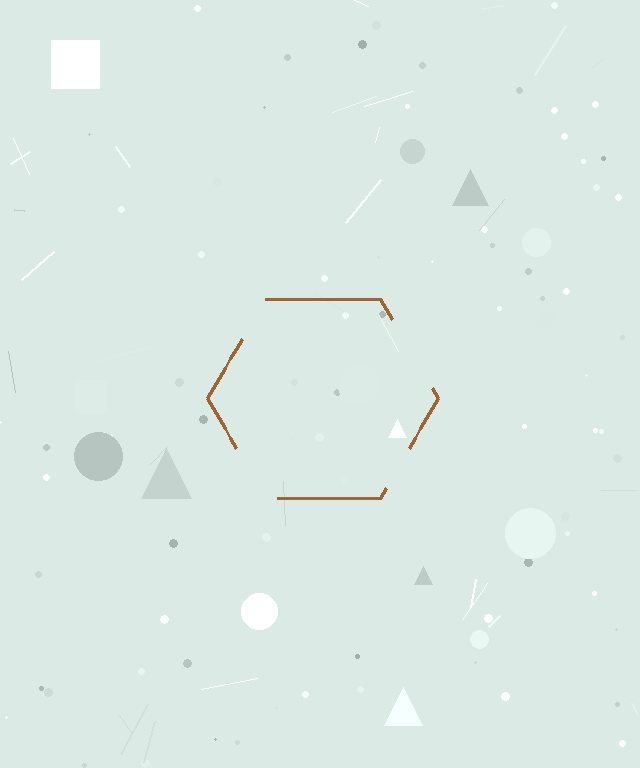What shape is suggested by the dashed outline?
The dashed outline suggests a hexagon.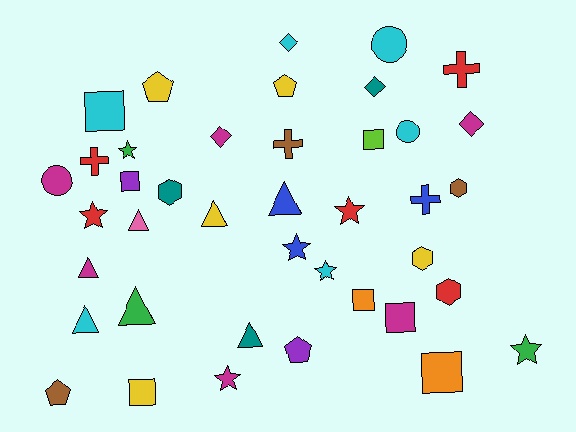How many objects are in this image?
There are 40 objects.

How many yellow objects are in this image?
There are 5 yellow objects.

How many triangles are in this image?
There are 7 triangles.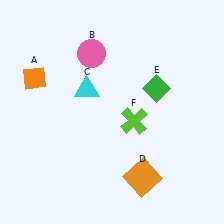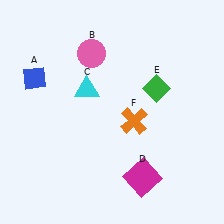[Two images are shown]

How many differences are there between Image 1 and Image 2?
There are 3 differences between the two images.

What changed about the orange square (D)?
In Image 1, D is orange. In Image 2, it changed to magenta.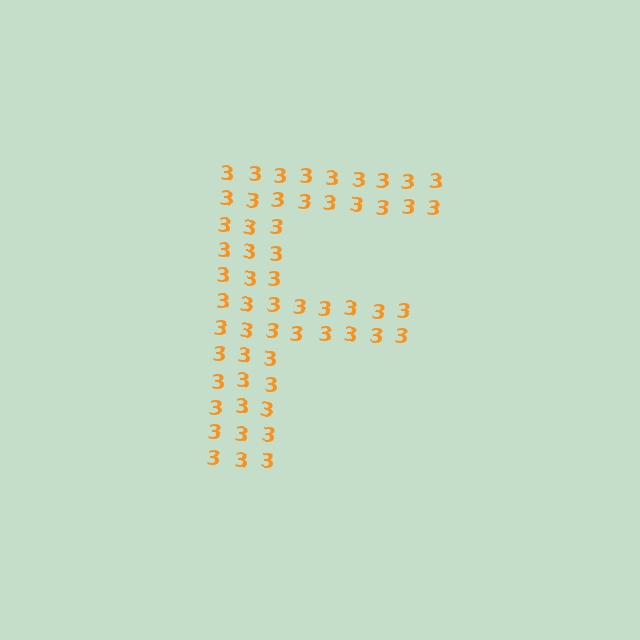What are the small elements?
The small elements are digit 3's.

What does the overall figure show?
The overall figure shows the letter F.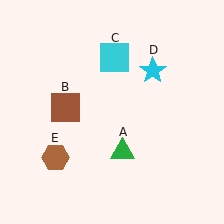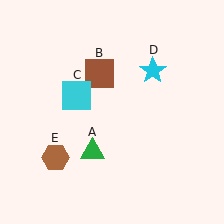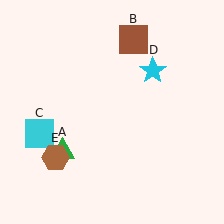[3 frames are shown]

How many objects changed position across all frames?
3 objects changed position: green triangle (object A), brown square (object B), cyan square (object C).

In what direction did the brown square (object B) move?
The brown square (object B) moved up and to the right.